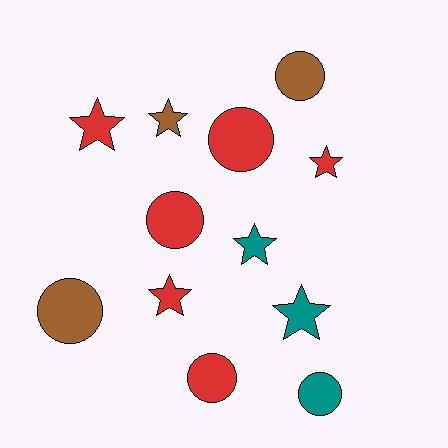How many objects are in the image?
There are 12 objects.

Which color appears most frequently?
Red, with 6 objects.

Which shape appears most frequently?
Circle, with 6 objects.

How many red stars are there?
There are 3 red stars.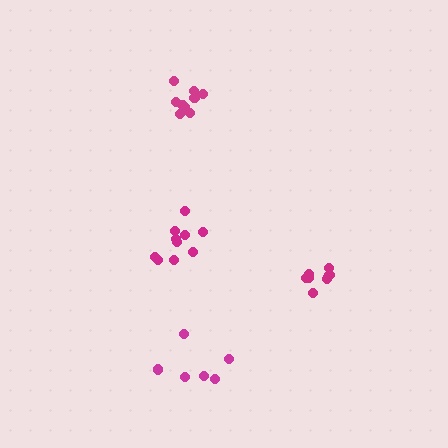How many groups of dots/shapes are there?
There are 4 groups.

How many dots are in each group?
Group 1: 6 dots, Group 2: 10 dots, Group 3: 10 dots, Group 4: 8 dots (34 total).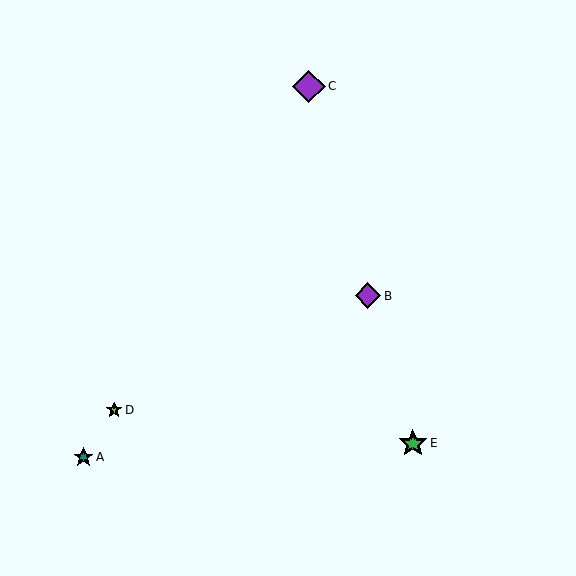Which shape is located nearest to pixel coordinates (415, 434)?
The green star (labeled E) at (413, 443) is nearest to that location.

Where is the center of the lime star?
The center of the lime star is at (114, 410).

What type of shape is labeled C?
Shape C is a purple diamond.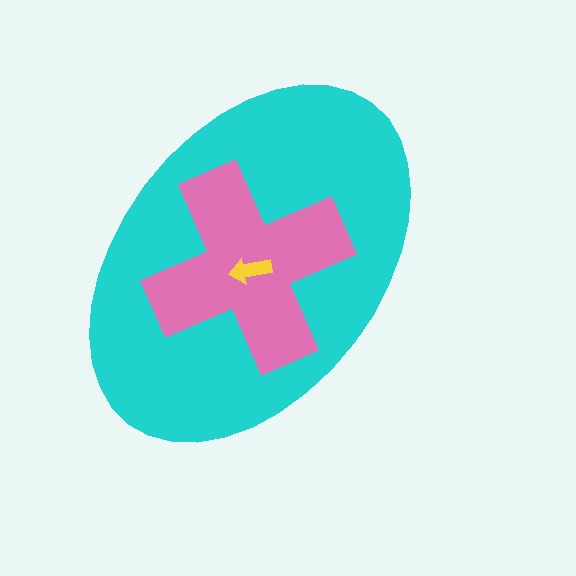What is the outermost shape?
The cyan ellipse.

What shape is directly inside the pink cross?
The yellow arrow.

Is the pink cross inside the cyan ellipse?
Yes.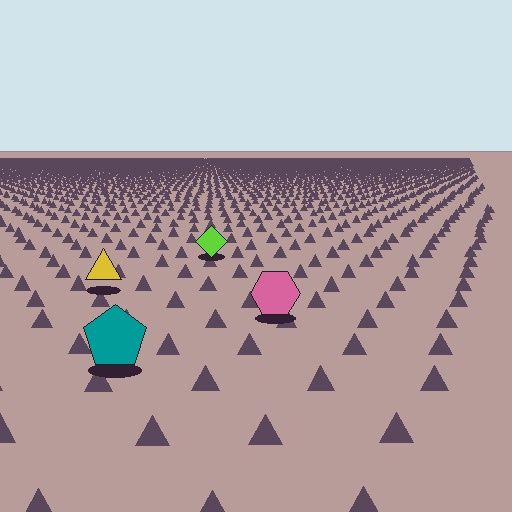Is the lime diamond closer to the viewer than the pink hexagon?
No. The pink hexagon is closer — you can tell from the texture gradient: the ground texture is coarser near it.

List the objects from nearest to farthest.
From nearest to farthest: the teal pentagon, the pink hexagon, the yellow triangle, the lime diamond.